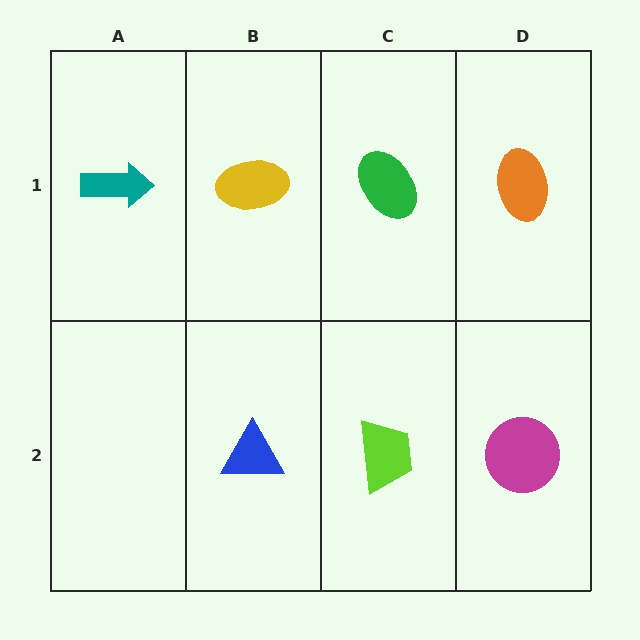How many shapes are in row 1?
4 shapes.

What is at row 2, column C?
A lime trapezoid.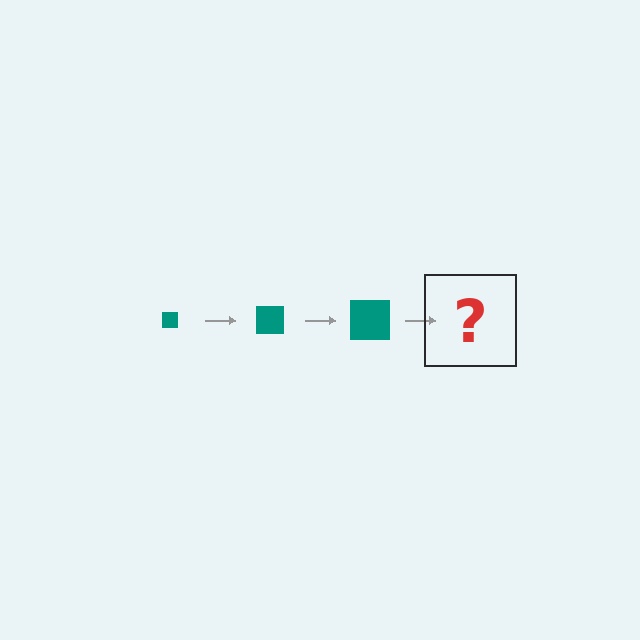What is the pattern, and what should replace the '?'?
The pattern is that the square gets progressively larger each step. The '?' should be a teal square, larger than the previous one.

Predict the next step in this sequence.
The next step is a teal square, larger than the previous one.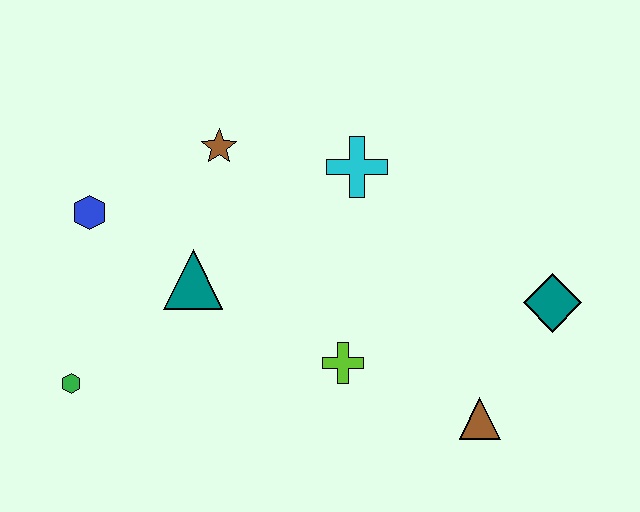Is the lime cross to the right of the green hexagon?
Yes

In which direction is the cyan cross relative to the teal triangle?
The cyan cross is to the right of the teal triangle.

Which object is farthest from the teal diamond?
The green hexagon is farthest from the teal diamond.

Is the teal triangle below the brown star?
Yes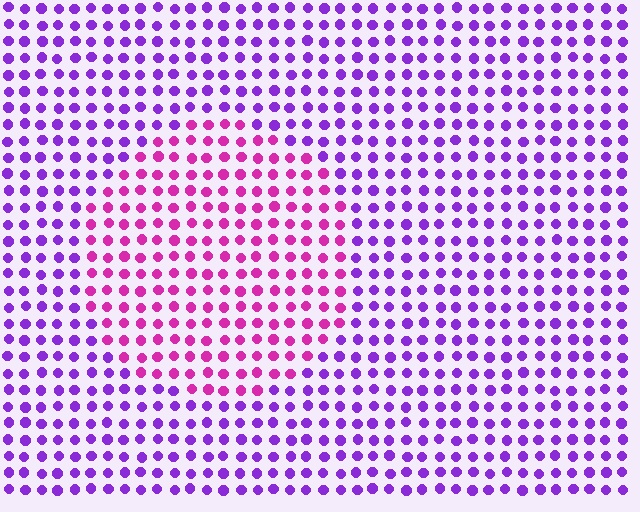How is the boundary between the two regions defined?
The boundary is defined purely by a slight shift in hue (about 41 degrees). Spacing, size, and orientation are identical on both sides.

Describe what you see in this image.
The image is filled with small purple elements in a uniform arrangement. A circle-shaped region is visible where the elements are tinted to a slightly different hue, forming a subtle color boundary.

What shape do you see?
I see a circle.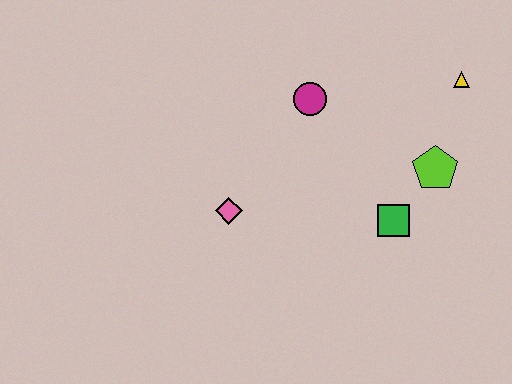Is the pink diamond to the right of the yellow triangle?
No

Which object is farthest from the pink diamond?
The yellow triangle is farthest from the pink diamond.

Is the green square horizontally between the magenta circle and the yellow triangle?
Yes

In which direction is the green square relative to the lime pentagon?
The green square is below the lime pentagon.